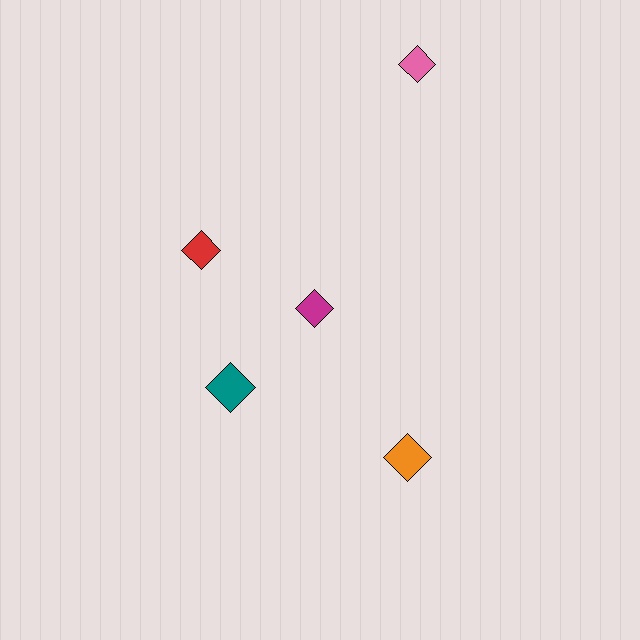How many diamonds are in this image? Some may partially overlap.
There are 5 diamonds.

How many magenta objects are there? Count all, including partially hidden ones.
There is 1 magenta object.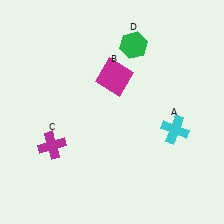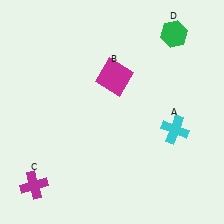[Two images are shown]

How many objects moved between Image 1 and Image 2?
2 objects moved between the two images.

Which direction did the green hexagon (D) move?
The green hexagon (D) moved right.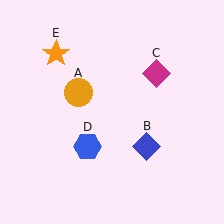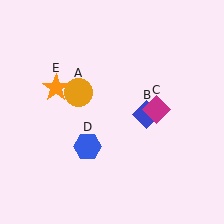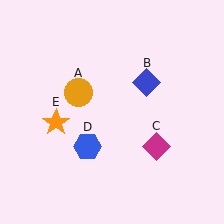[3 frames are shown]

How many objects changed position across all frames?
3 objects changed position: blue diamond (object B), magenta diamond (object C), orange star (object E).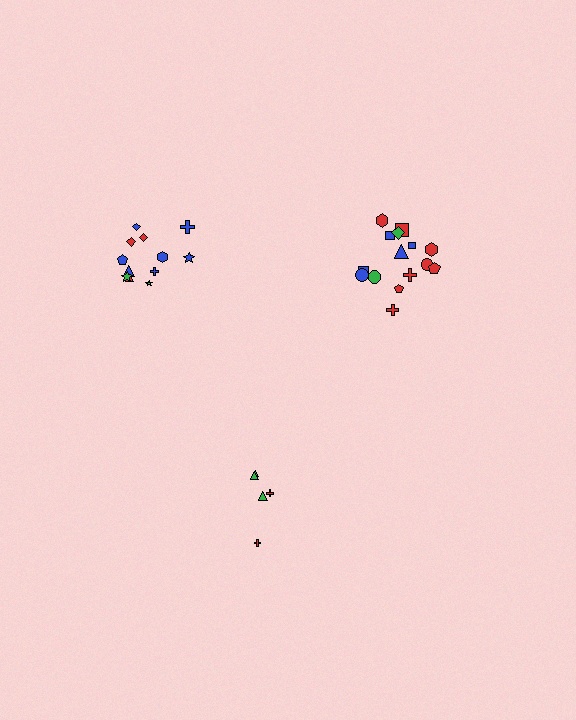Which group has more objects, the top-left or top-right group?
The top-right group.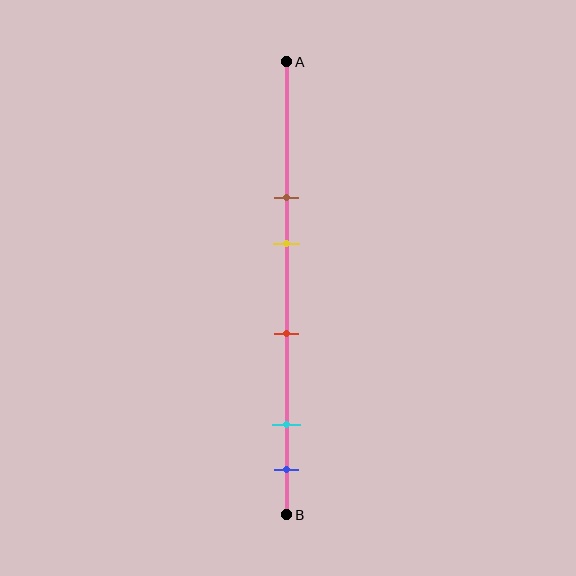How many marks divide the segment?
There are 5 marks dividing the segment.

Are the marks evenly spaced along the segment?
No, the marks are not evenly spaced.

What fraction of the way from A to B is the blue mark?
The blue mark is approximately 90% (0.9) of the way from A to B.